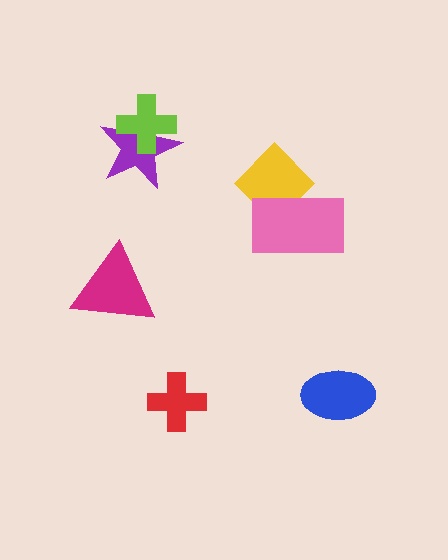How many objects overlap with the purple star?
1 object overlaps with the purple star.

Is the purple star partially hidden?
Yes, it is partially covered by another shape.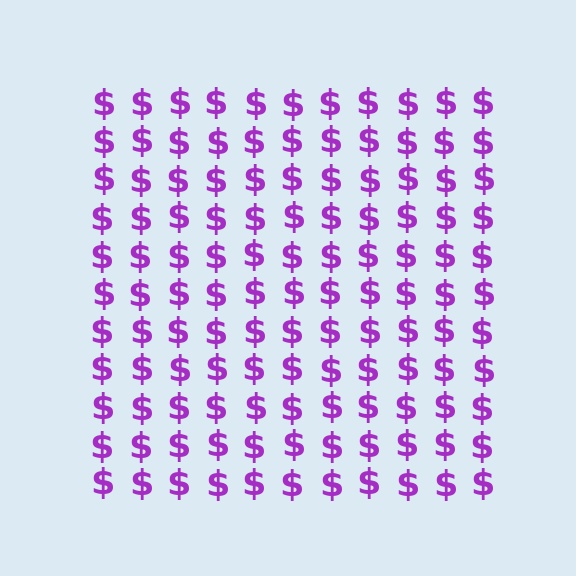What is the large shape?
The large shape is a square.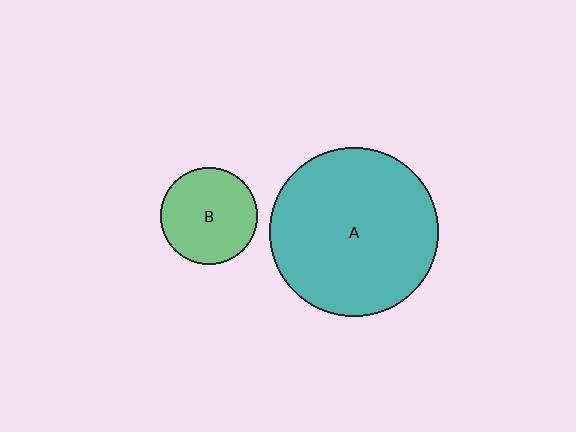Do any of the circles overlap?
No, none of the circles overlap.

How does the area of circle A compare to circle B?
Approximately 3.0 times.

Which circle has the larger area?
Circle A (teal).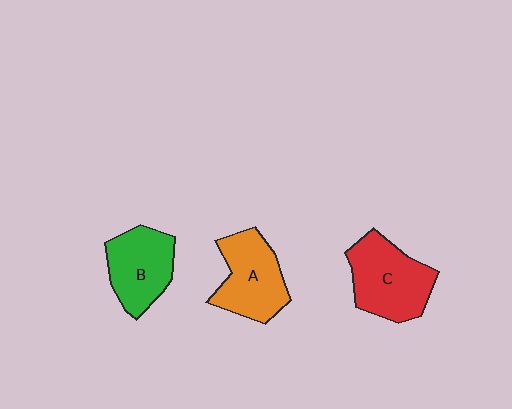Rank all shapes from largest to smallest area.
From largest to smallest: C (red), A (orange), B (green).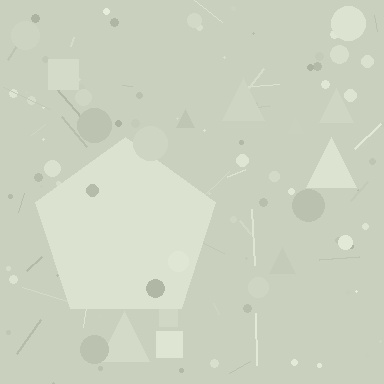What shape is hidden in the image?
A pentagon is hidden in the image.